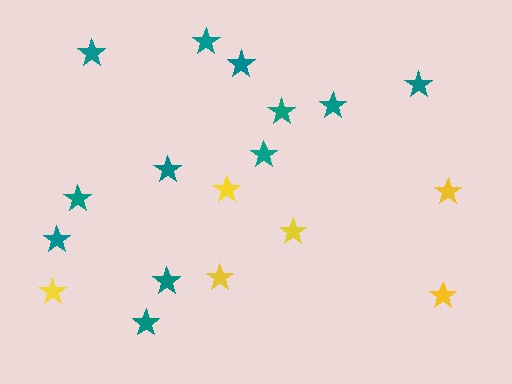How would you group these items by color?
There are 2 groups: one group of teal stars (12) and one group of yellow stars (6).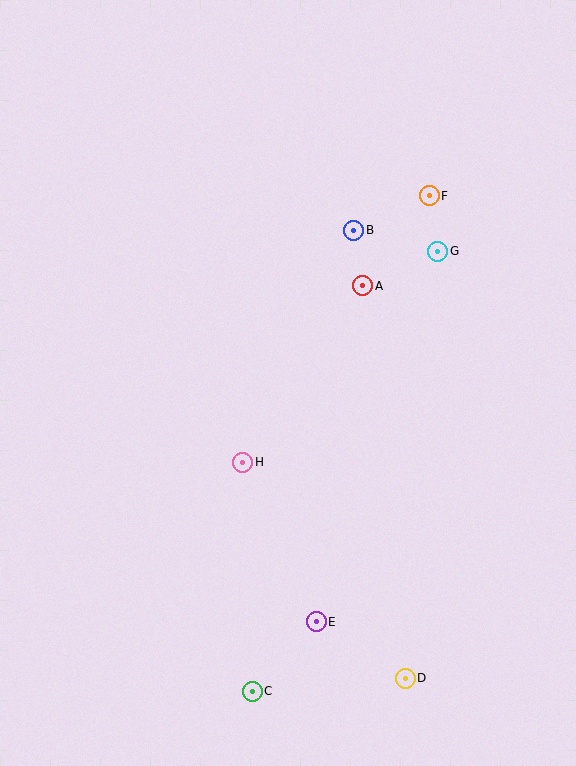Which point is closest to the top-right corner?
Point F is closest to the top-right corner.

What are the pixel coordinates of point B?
Point B is at (354, 230).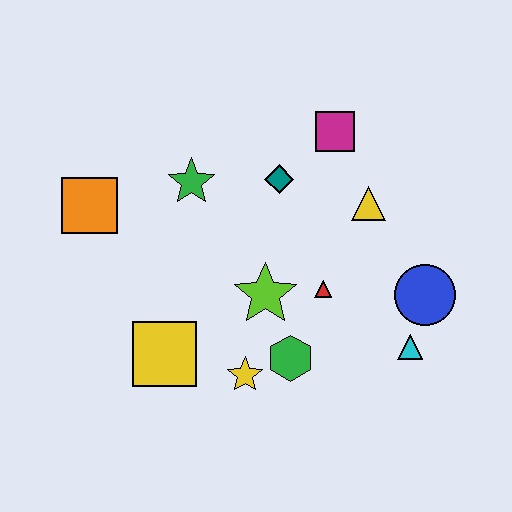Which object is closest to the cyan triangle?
The blue circle is closest to the cyan triangle.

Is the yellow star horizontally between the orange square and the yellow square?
No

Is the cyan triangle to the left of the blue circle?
Yes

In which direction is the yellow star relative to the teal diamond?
The yellow star is below the teal diamond.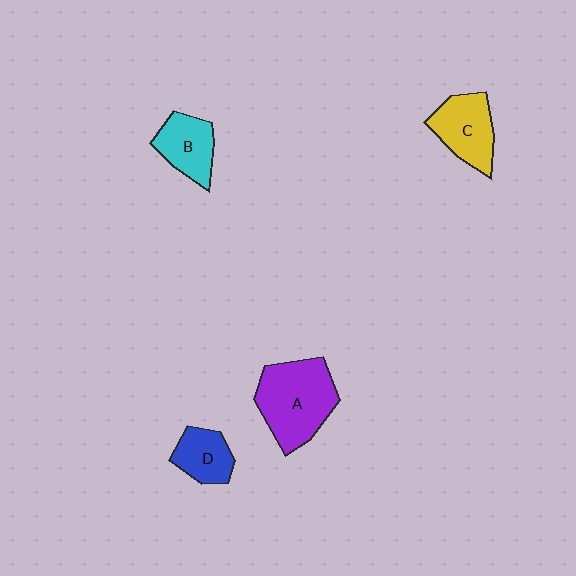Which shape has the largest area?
Shape A (purple).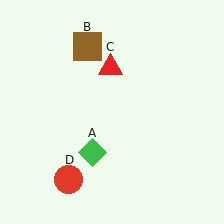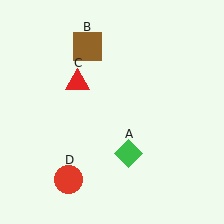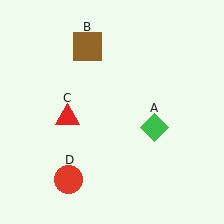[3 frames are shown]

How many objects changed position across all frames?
2 objects changed position: green diamond (object A), red triangle (object C).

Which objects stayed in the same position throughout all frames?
Brown square (object B) and red circle (object D) remained stationary.